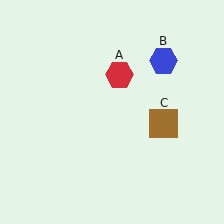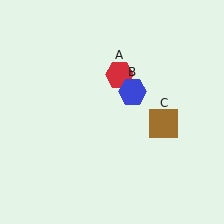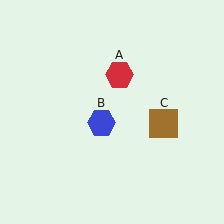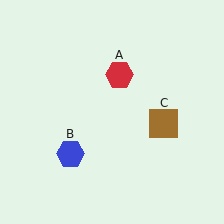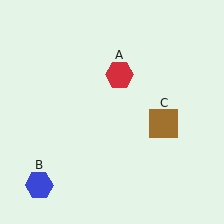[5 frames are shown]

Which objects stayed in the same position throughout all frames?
Red hexagon (object A) and brown square (object C) remained stationary.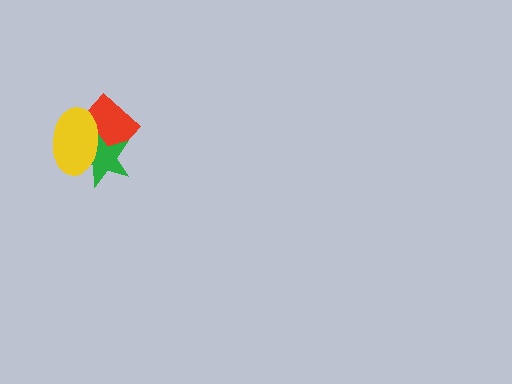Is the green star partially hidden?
Yes, it is partially covered by another shape.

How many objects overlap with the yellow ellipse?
2 objects overlap with the yellow ellipse.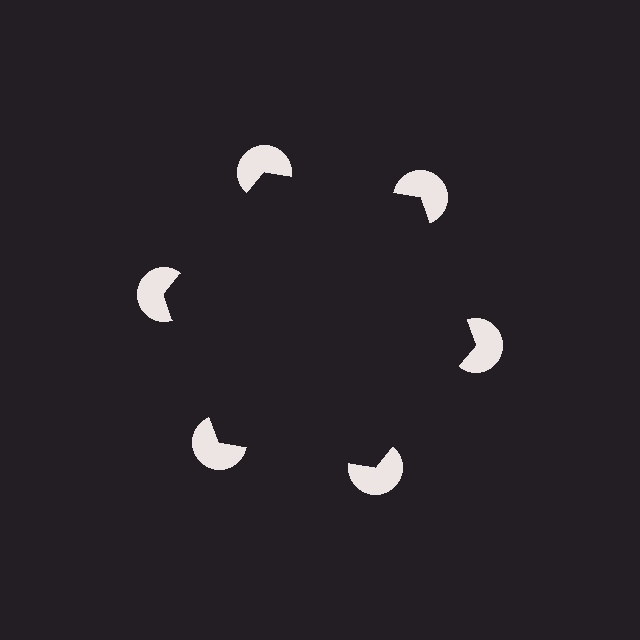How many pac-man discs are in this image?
There are 6 — one at each vertex of the illusory hexagon.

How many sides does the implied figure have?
6 sides.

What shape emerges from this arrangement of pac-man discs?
An illusory hexagon — its edges are inferred from the aligned wedge cuts in the pac-man discs, not physically drawn.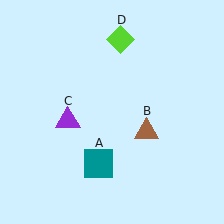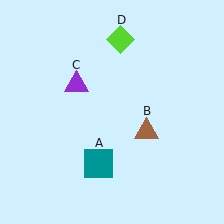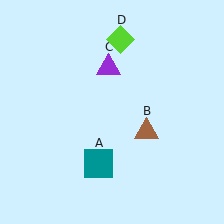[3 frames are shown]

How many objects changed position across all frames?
1 object changed position: purple triangle (object C).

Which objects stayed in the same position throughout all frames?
Teal square (object A) and brown triangle (object B) and lime diamond (object D) remained stationary.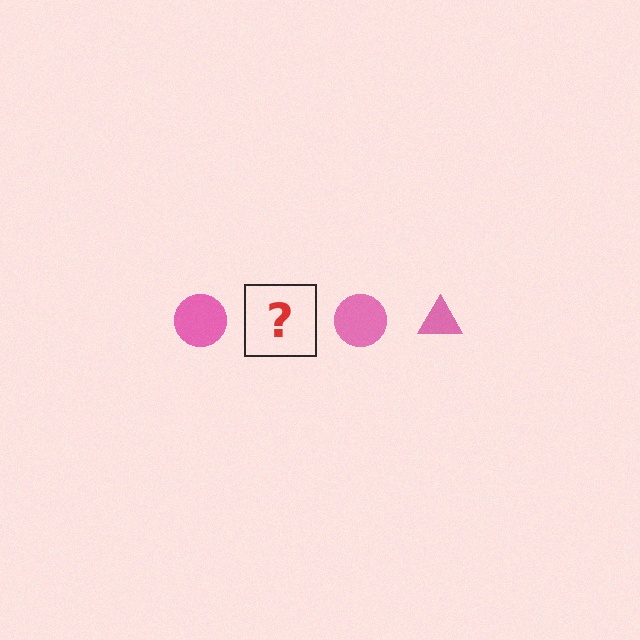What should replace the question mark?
The question mark should be replaced with a pink triangle.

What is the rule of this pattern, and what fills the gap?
The rule is that the pattern cycles through circle, triangle shapes in pink. The gap should be filled with a pink triangle.